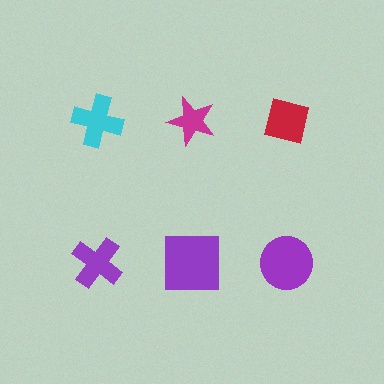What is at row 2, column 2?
A purple square.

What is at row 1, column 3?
A red square.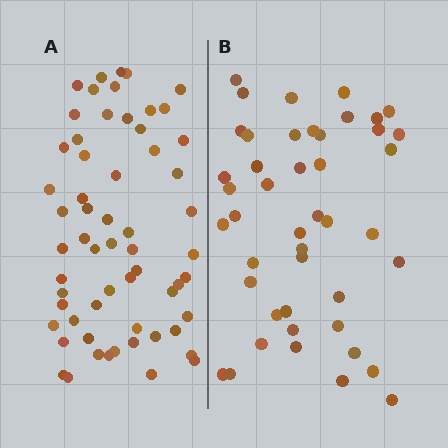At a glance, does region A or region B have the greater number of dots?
Region A (the left region) has more dots.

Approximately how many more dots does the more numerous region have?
Region A has approximately 15 more dots than region B.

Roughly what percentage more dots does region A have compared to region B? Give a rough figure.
About 35% more.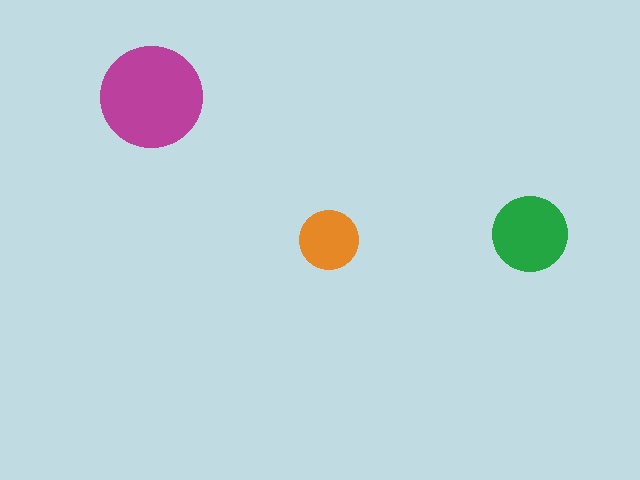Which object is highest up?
The magenta circle is topmost.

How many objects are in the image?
There are 3 objects in the image.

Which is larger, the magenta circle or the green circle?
The magenta one.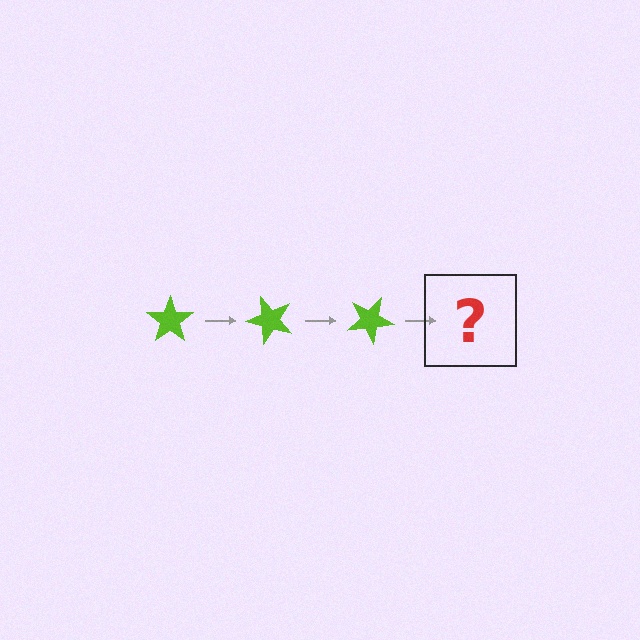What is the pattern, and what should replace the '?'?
The pattern is that the star rotates 50 degrees each step. The '?' should be a lime star rotated 150 degrees.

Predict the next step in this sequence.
The next step is a lime star rotated 150 degrees.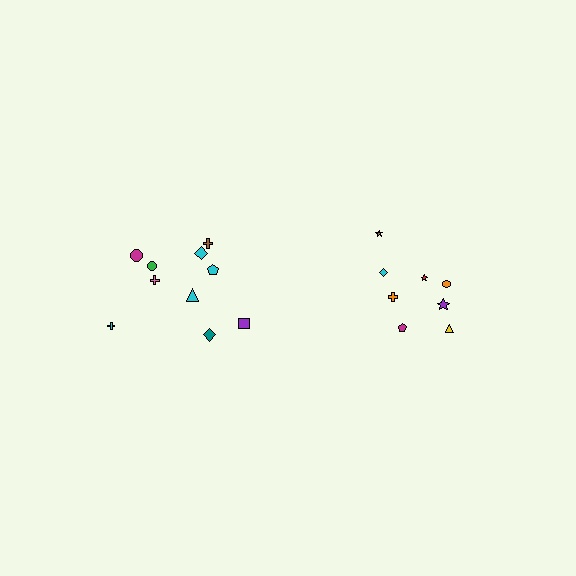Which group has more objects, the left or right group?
The left group.